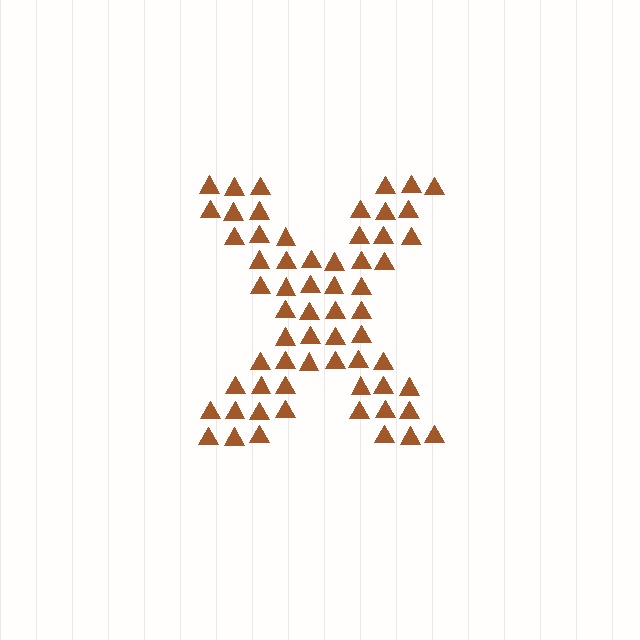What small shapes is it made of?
It is made of small triangles.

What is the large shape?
The large shape is the letter X.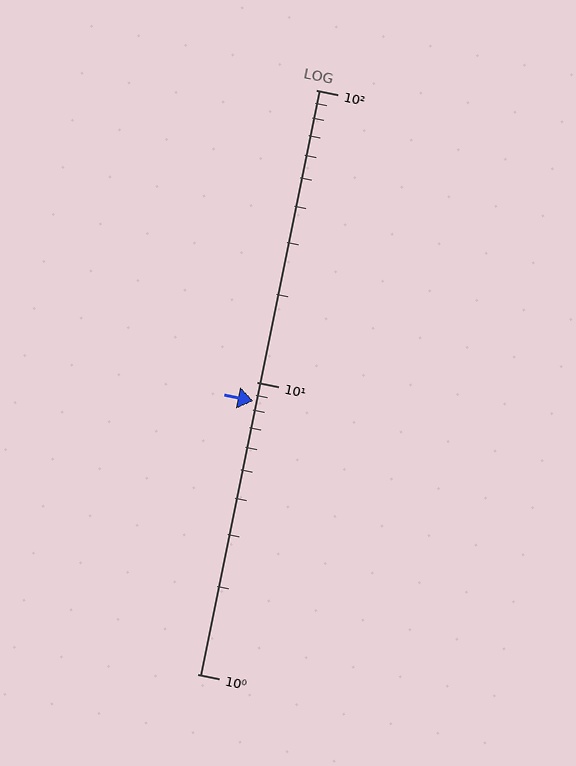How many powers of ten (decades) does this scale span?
The scale spans 2 decades, from 1 to 100.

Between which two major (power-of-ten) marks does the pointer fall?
The pointer is between 1 and 10.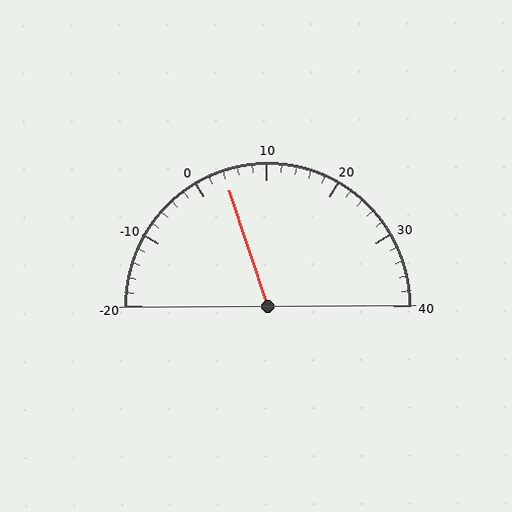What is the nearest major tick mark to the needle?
The nearest major tick mark is 0.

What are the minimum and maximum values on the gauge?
The gauge ranges from -20 to 40.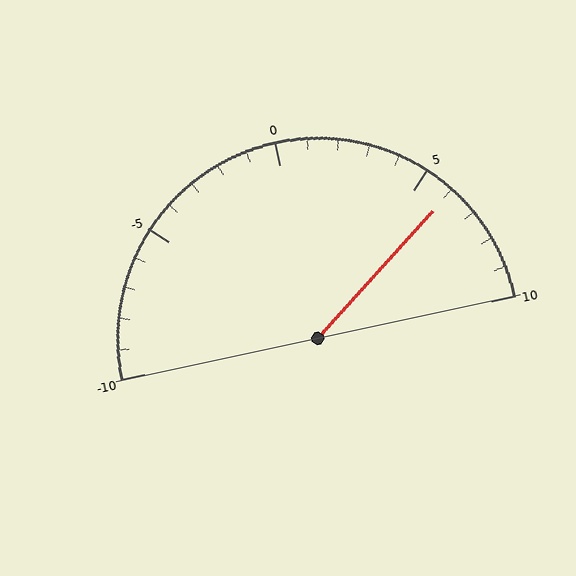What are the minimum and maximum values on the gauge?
The gauge ranges from -10 to 10.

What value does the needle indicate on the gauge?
The needle indicates approximately 6.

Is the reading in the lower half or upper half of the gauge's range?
The reading is in the upper half of the range (-10 to 10).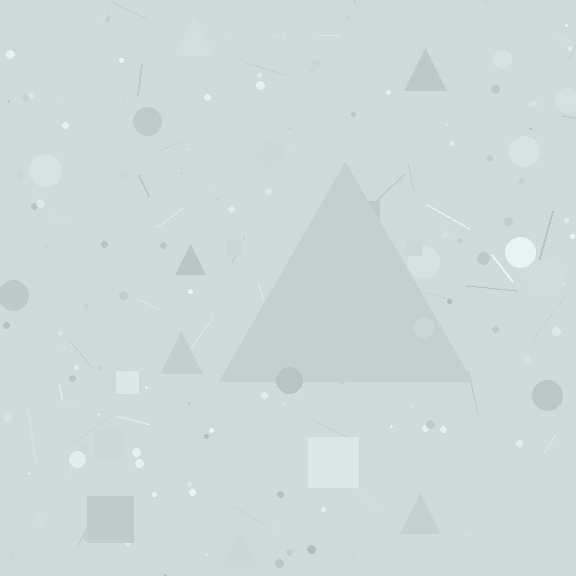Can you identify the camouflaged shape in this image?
The camouflaged shape is a triangle.